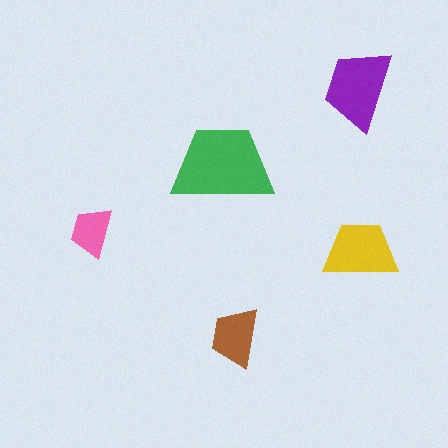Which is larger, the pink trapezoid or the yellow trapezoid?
The yellow one.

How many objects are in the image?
There are 5 objects in the image.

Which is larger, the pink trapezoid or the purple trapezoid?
The purple one.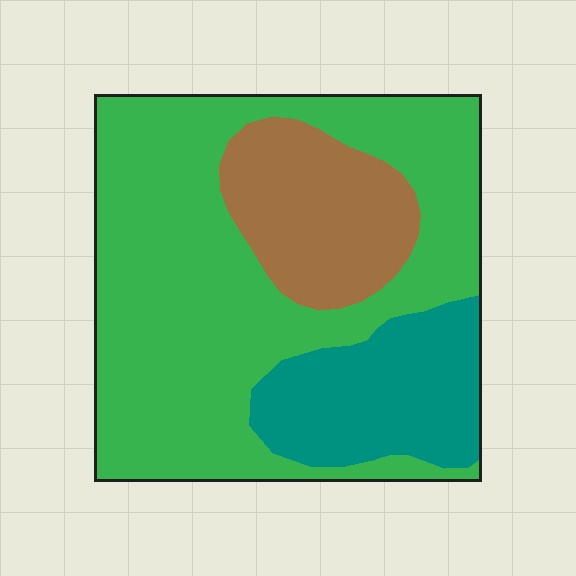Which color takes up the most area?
Green, at roughly 60%.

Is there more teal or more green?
Green.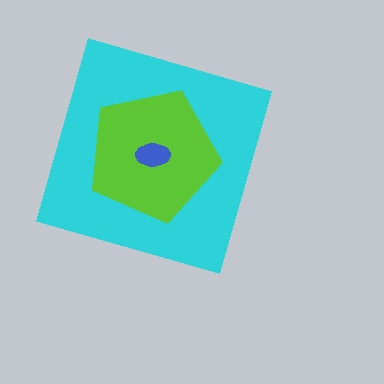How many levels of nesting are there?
3.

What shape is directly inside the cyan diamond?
The lime pentagon.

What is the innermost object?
The blue ellipse.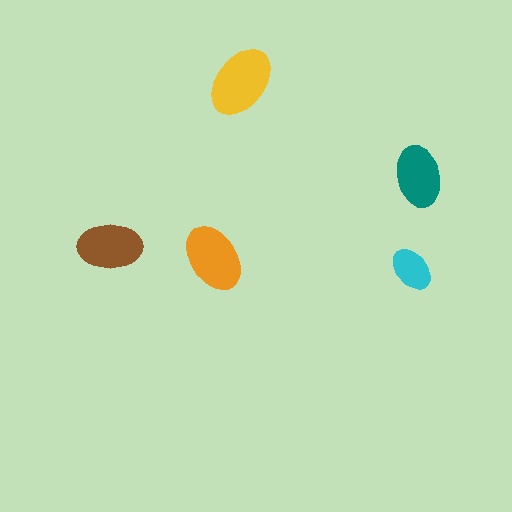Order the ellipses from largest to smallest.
the yellow one, the orange one, the brown one, the teal one, the cyan one.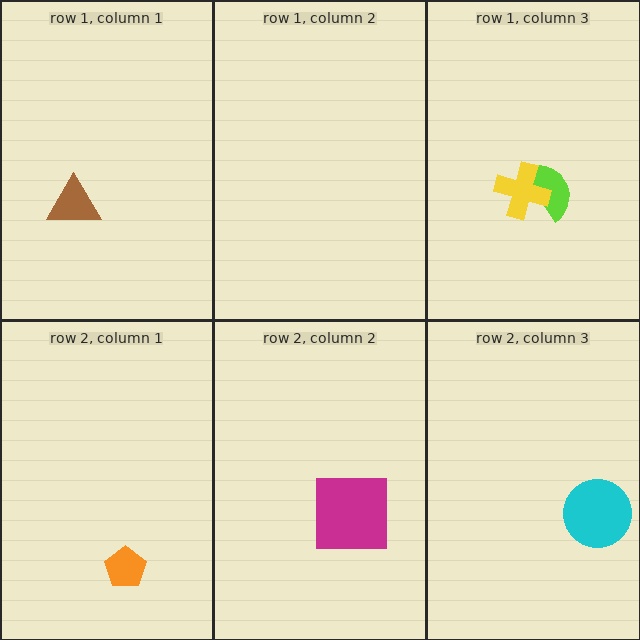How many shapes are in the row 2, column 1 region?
1.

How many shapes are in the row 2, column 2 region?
1.